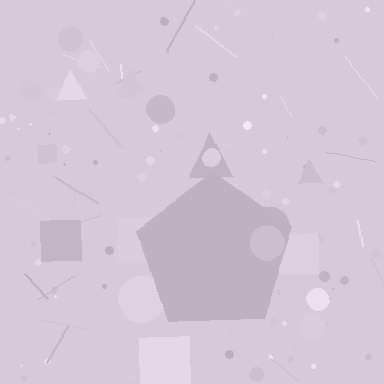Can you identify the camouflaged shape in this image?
The camouflaged shape is a pentagon.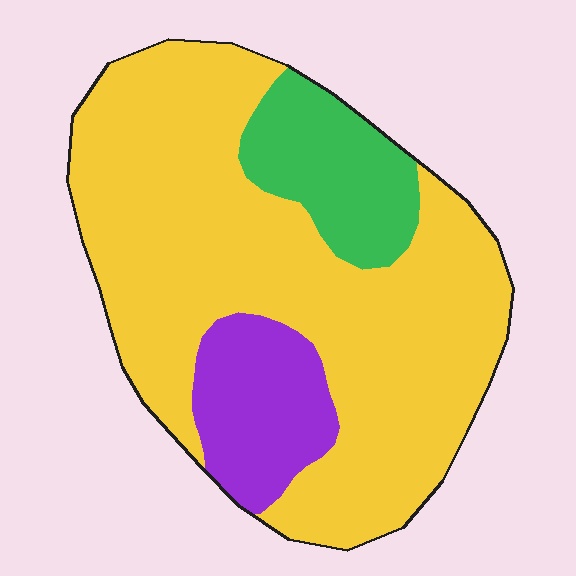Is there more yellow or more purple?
Yellow.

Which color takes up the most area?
Yellow, at roughly 70%.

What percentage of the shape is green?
Green takes up about one eighth (1/8) of the shape.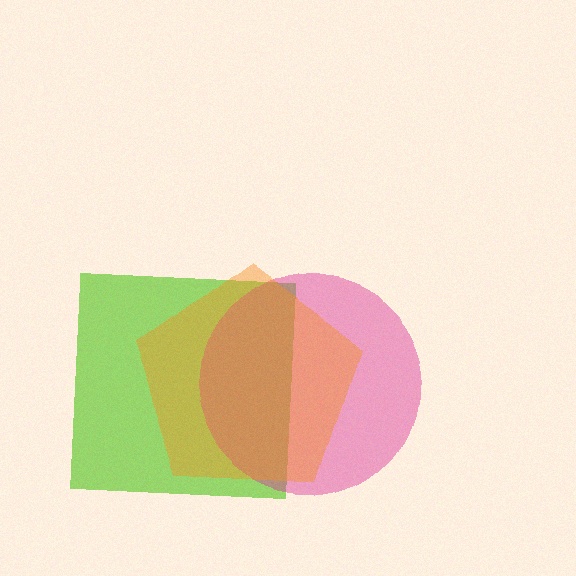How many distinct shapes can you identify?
There are 3 distinct shapes: a lime square, a magenta circle, an orange pentagon.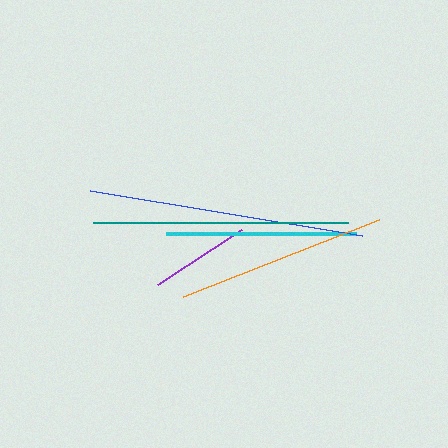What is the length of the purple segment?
The purple segment is approximately 100 pixels long.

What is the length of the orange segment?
The orange segment is approximately 211 pixels long.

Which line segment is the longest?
The blue line is the longest at approximately 276 pixels.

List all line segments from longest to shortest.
From longest to shortest: blue, teal, orange, cyan, purple.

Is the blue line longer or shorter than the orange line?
The blue line is longer than the orange line.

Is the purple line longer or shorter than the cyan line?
The cyan line is longer than the purple line.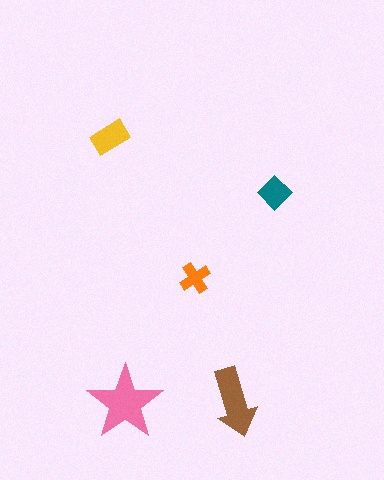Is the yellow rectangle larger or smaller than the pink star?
Smaller.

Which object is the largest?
The pink star.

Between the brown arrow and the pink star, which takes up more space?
The pink star.